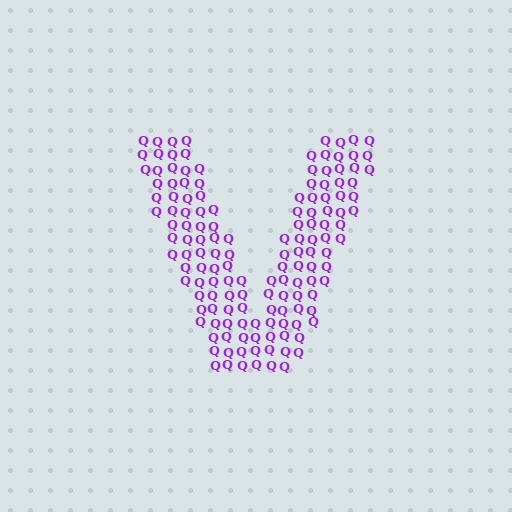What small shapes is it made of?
It is made of small letter Q's.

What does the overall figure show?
The overall figure shows the letter V.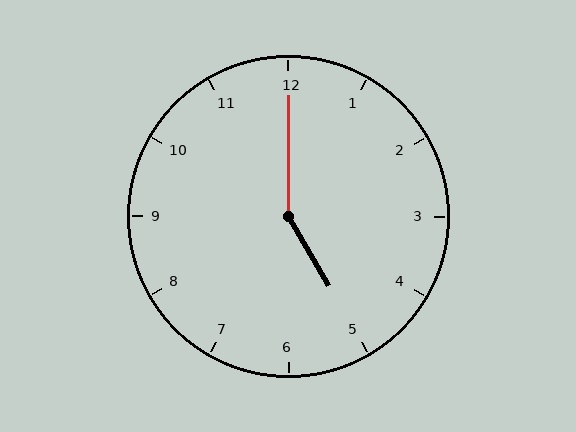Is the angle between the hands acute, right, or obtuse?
It is obtuse.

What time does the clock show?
5:00.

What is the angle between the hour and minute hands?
Approximately 150 degrees.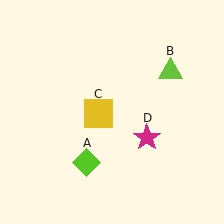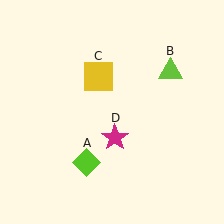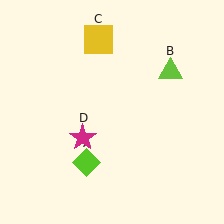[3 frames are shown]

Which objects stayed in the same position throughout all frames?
Lime diamond (object A) and lime triangle (object B) remained stationary.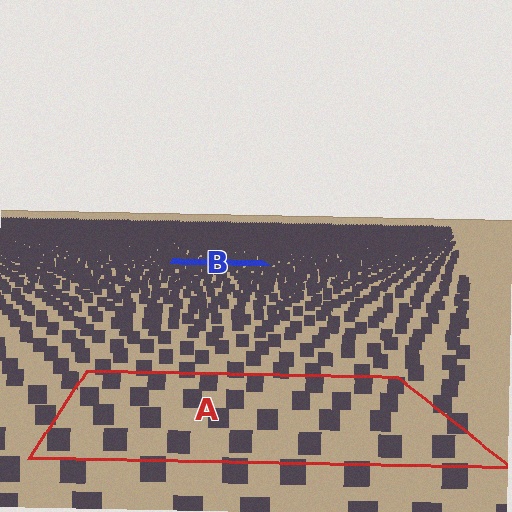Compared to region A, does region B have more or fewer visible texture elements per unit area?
Region B has more texture elements per unit area — they are packed more densely because it is farther away.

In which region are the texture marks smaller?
The texture marks are smaller in region B, because it is farther away.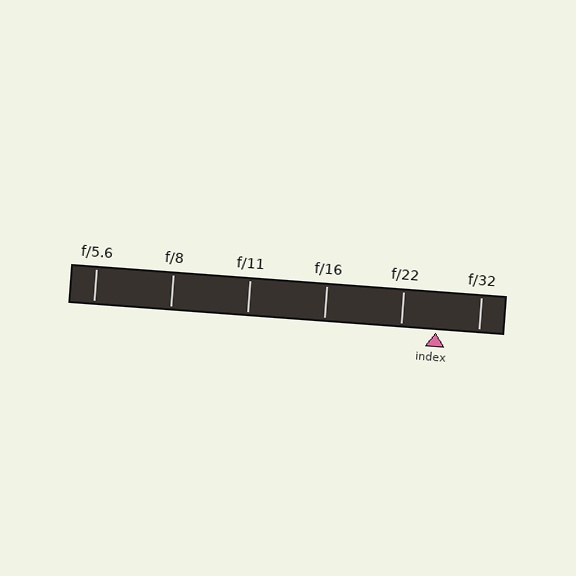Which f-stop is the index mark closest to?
The index mark is closest to f/22.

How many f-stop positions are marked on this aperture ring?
There are 6 f-stop positions marked.